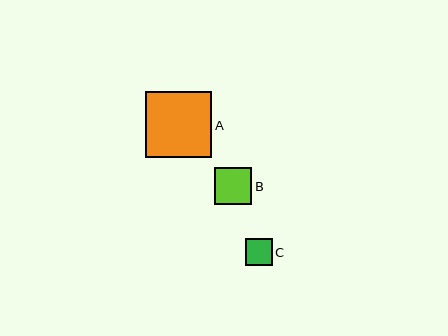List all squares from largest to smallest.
From largest to smallest: A, B, C.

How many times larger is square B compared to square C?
Square B is approximately 1.4 times the size of square C.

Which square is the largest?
Square A is the largest with a size of approximately 66 pixels.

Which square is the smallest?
Square C is the smallest with a size of approximately 26 pixels.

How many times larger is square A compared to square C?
Square A is approximately 2.5 times the size of square C.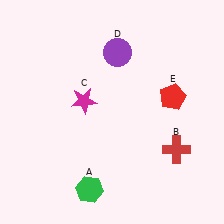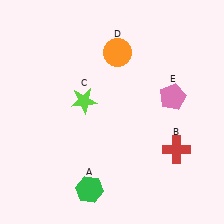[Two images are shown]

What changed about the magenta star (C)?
In Image 1, C is magenta. In Image 2, it changed to lime.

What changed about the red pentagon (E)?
In Image 1, E is red. In Image 2, it changed to pink.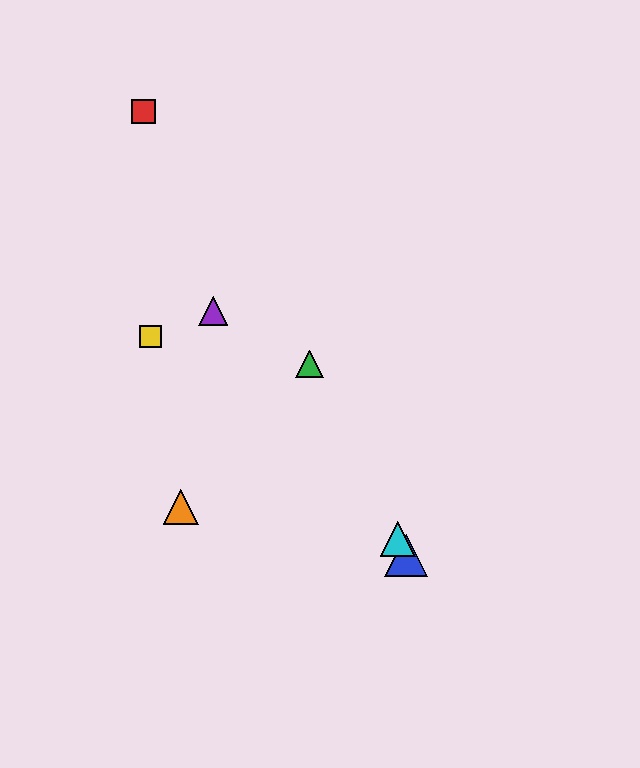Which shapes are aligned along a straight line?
The blue triangle, the green triangle, the cyan triangle are aligned along a straight line.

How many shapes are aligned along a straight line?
3 shapes (the blue triangle, the green triangle, the cyan triangle) are aligned along a straight line.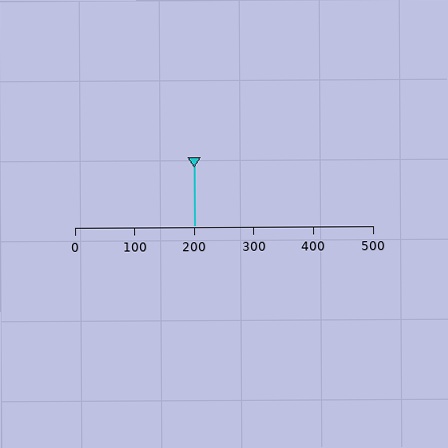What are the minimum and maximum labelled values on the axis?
The axis runs from 0 to 500.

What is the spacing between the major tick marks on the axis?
The major ticks are spaced 100 apart.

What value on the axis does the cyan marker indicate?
The marker indicates approximately 200.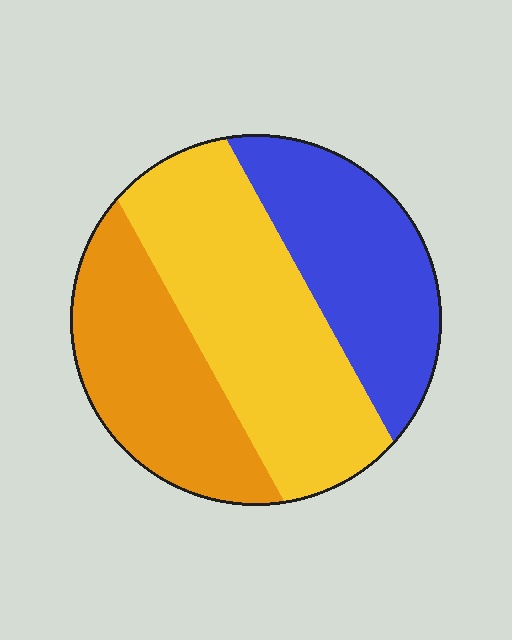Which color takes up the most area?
Yellow, at roughly 40%.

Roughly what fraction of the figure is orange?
Orange takes up about one quarter (1/4) of the figure.